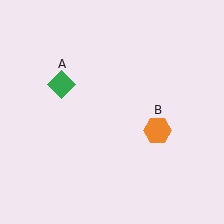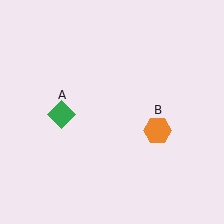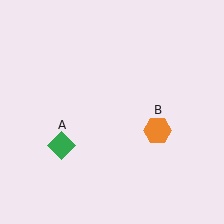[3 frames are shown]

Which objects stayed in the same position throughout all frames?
Orange hexagon (object B) remained stationary.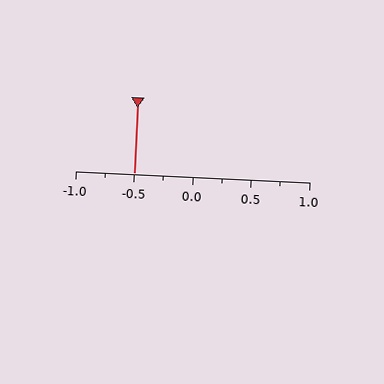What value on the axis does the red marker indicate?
The marker indicates approximately -0.5.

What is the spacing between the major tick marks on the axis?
The major ticks are spaced 0.5 apart.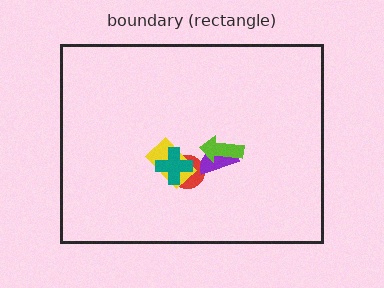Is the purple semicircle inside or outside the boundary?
Inside.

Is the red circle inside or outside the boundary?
Inside.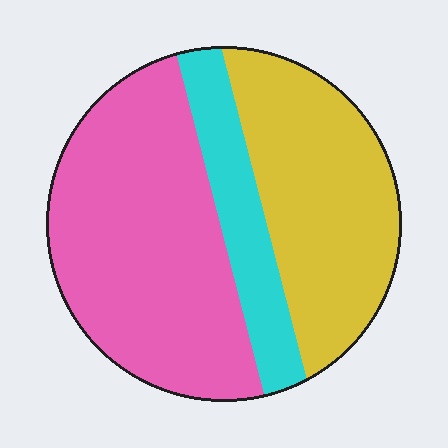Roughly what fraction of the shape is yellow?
Yellow takes up between a third and a half of the shape.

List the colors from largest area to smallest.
From largest to smallest: pink, yellow, cyan.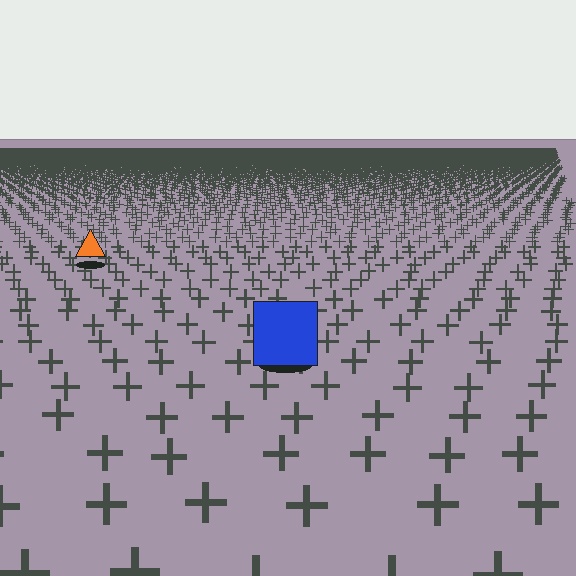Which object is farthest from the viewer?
The orange triangle is farthest from the viewer. It appears smaller and the ground texture around it is denser.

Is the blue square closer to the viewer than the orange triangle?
Yes. The blue square is closer — you can tell from the texture gradient: the ground texture is coarser near it.